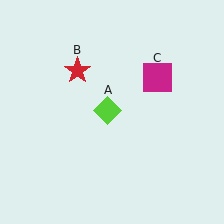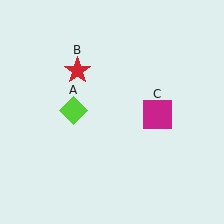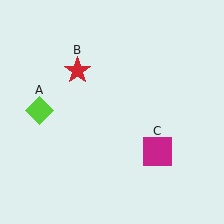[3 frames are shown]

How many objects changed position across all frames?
2 objects changed position: lime diamond (object A), magenta square (object C).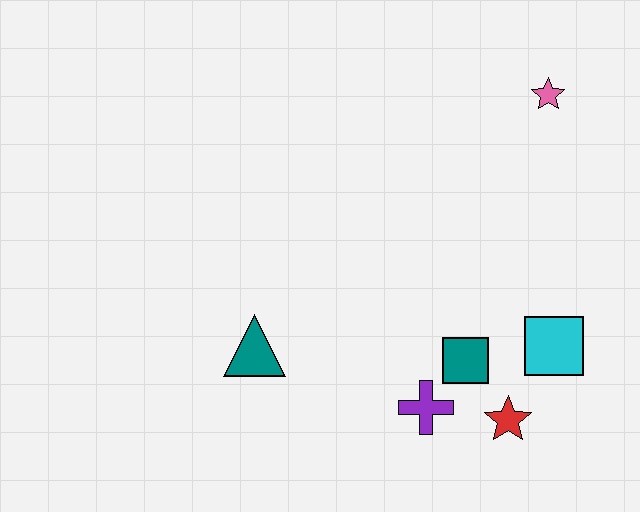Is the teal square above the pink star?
No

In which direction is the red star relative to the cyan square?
The red star is below the cyan square.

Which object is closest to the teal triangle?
The purple cross is closest to the teal triangle.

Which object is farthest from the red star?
The pink star is farthest from the red star.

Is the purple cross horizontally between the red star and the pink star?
No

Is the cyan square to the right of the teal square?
Yes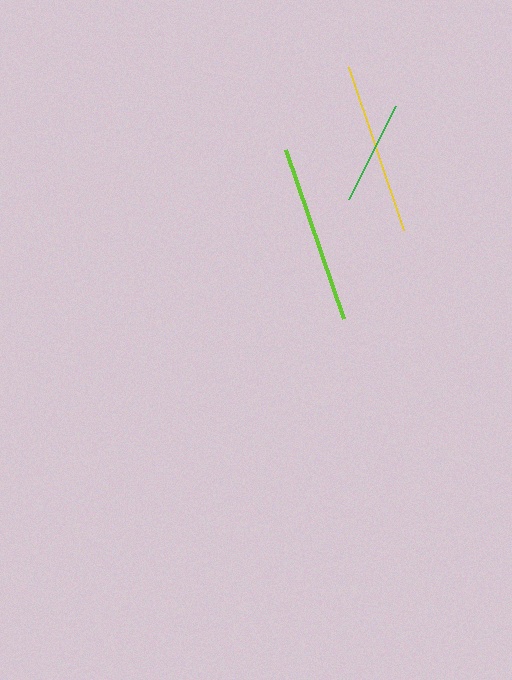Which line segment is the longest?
The lime line is the longest at approximately 179 pixels.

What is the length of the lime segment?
The lime segment is approximately 179 pixels long.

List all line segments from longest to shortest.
From longest to shortest: lime, yellow, green.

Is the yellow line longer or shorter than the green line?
The yellow line is longer than the green line.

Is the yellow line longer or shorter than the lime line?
The lime line is longer than the yellow line.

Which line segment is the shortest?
The green line is the shortest at approximately 104 pixels.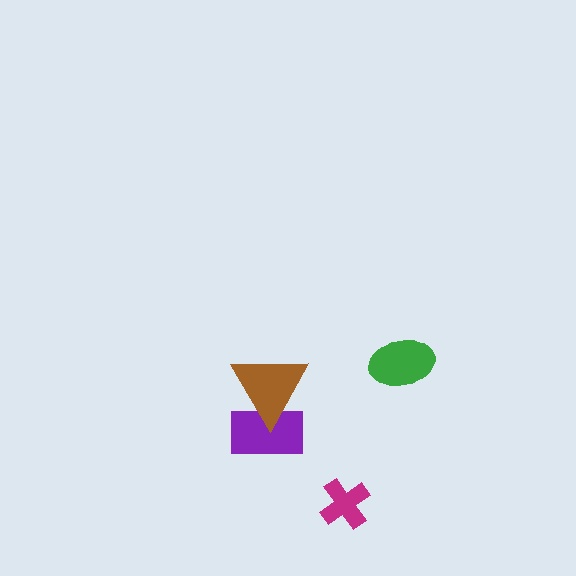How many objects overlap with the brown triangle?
1 object overlaps with the brown triangle.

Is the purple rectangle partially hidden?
Yes, it is partially covered by another shape.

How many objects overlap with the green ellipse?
0 objects overlap with the green ellipse.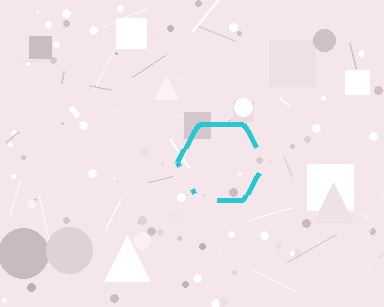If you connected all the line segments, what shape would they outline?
They would outline a hexagon.